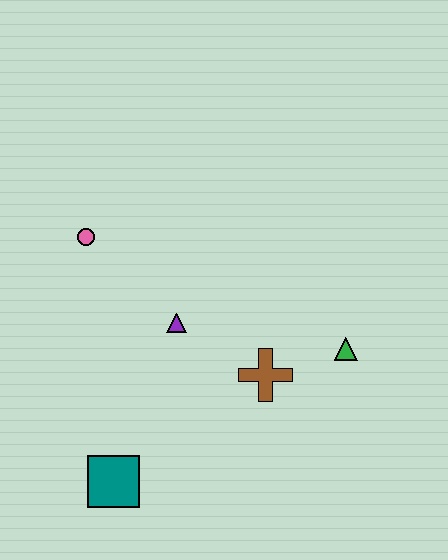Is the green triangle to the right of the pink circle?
Yes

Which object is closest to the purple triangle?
The brown cross is closest to the purple triangle.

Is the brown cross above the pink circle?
No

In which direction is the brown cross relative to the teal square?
The brown cross is to the right of the teal square.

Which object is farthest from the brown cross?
The pink circle is farthest from the brown cross.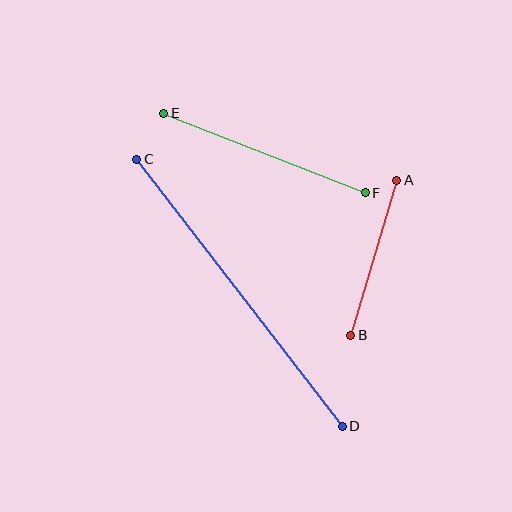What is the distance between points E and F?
The distance is approximately 217 pixels.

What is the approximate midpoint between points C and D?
The midpoint is at approximately (240, 293) pixels.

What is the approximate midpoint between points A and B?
The midpoint is at approximately (374, 258) pixels.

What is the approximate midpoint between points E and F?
The midpoint is at approximately (264, 153) pixels.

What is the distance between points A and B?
The distance is approximately 162 pixels.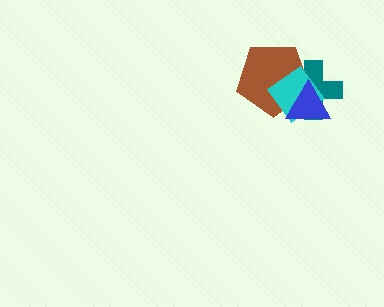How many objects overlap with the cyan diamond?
3 objects overlap with the cyan diamond.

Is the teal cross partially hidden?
Yes, it is partially covered by another shape.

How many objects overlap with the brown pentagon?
3 objects overlap with the brown pentagon.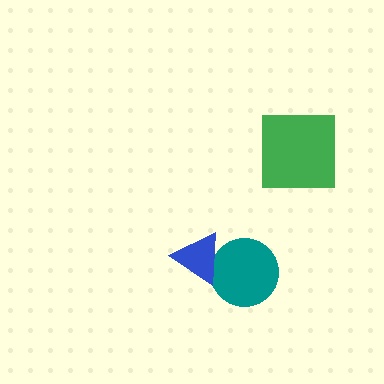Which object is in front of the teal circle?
The blue triangle is in front of the teal circle.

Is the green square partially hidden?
No, no other shape covers it.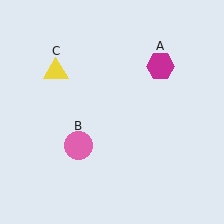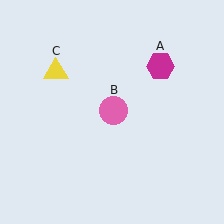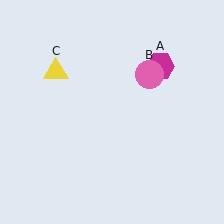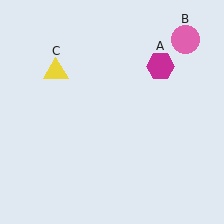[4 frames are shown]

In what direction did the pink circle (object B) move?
The pink circle (object B) moved up and to the right.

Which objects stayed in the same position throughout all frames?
Magenta hexagon (object A) and yellow triangle (object C) remained stationary.